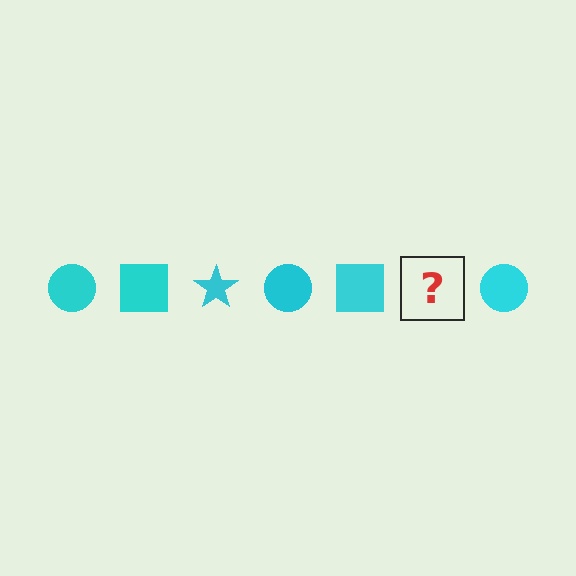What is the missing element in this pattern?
The missing element is a cyan star.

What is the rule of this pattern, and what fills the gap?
The rule is that the pattern cycles through circle, square, star shapes in cyan. The gap should be filled with a cyan star.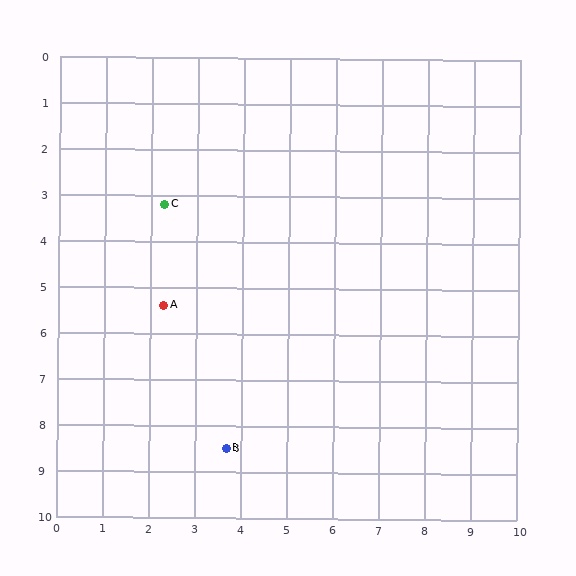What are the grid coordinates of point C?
Point C is at approximately (2.3, 3.2).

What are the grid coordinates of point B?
Point B is at approximately (3.7, 8.5).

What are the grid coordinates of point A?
Point A is at approximately (2.3, 5.4).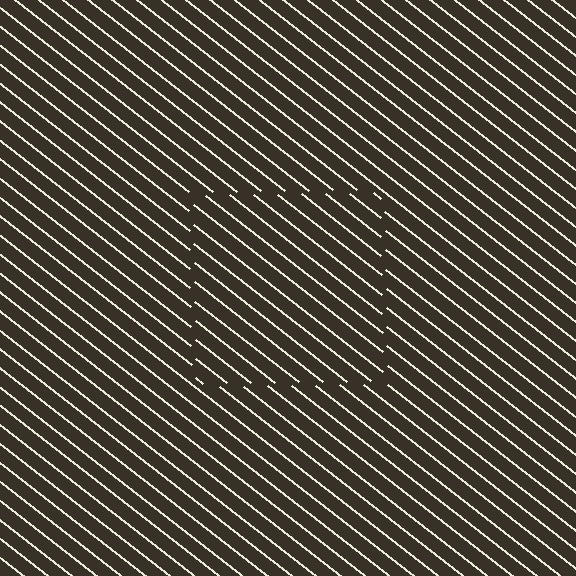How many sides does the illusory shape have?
4 sides — the line-ends trace a square.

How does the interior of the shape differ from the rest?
The interior of the shape contains the same grating, shifted by half a period — the contour is defined by the phase discontinuity where line-ends from the inner and outer gratings abut.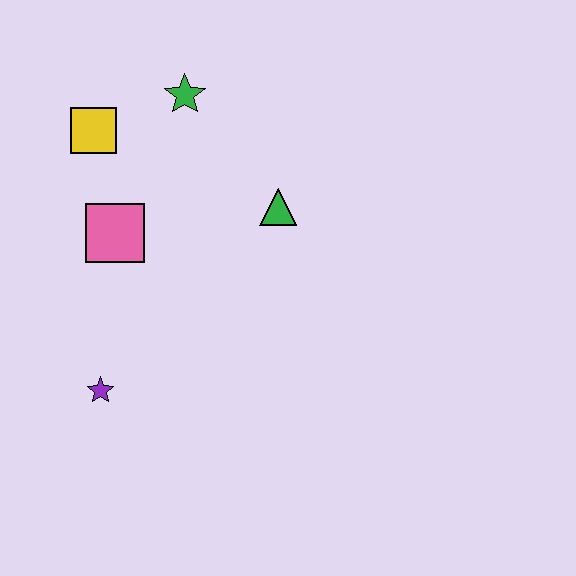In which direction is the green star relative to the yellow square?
The green star is to the right of the yellow square.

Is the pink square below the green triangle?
Yes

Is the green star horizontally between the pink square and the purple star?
No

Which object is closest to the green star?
The yellow square is closest to the green star.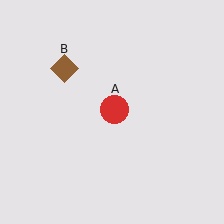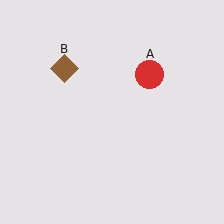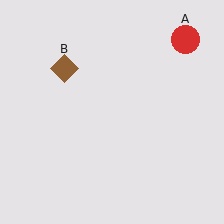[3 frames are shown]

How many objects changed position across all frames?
1 object changed position: red circle (object A).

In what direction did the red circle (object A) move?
The red circle (object A) moved up and to the right.